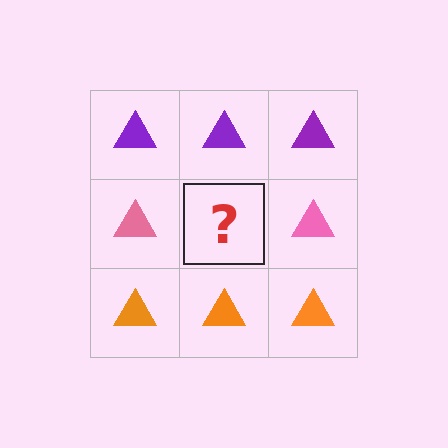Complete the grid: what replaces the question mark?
The question mark should be replaced with a pink triangle.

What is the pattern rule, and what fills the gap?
The rule is that each row has a consistent color. The gap should be filled with a pink triangle.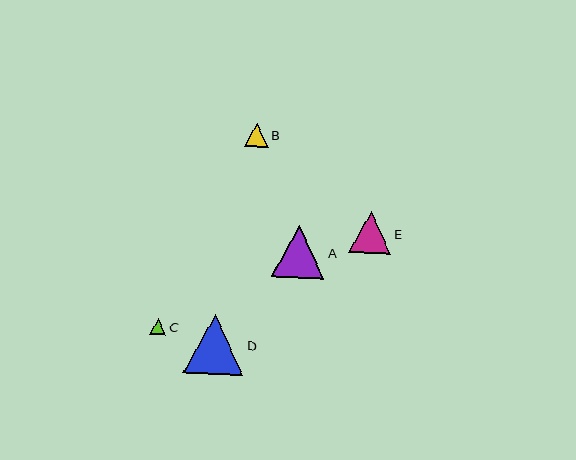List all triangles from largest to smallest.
From largest to smallest: D, A, E, B, C.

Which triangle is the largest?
Triangle D is the largest with a size of approximately 60 pixels.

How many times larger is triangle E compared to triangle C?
Triangle E is approximately 2.6 times the size of triangle C.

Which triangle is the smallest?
Triangle C is the smallest with a size of approximately 16 pixels.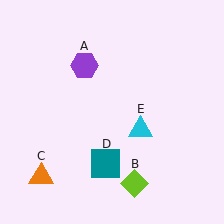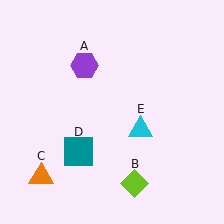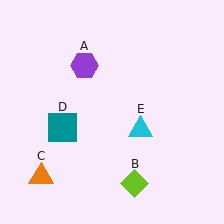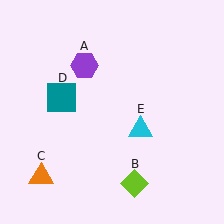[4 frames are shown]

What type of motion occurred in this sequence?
The teal square (object D) rotated clockwise around the center of the scene.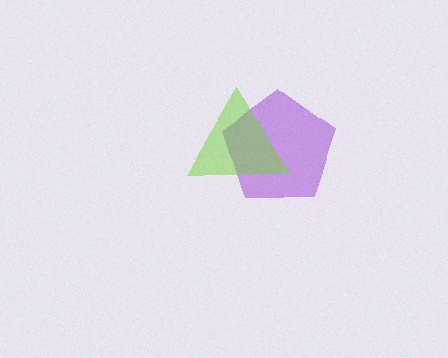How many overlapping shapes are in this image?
There are 2 overlapping shapes in the image.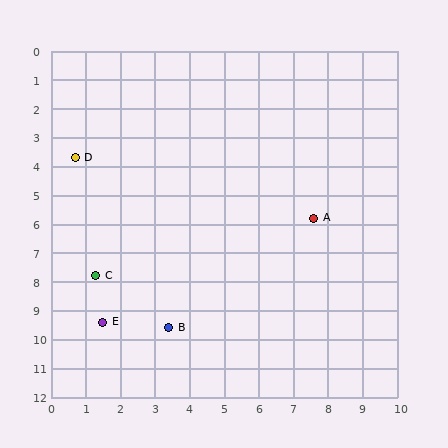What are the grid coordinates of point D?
Point D is at approximately (0.7, 3.7).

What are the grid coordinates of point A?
Point A is at approximately (7.6, 5.8).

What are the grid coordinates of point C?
Point C is at approximately (1.3, 7.8).